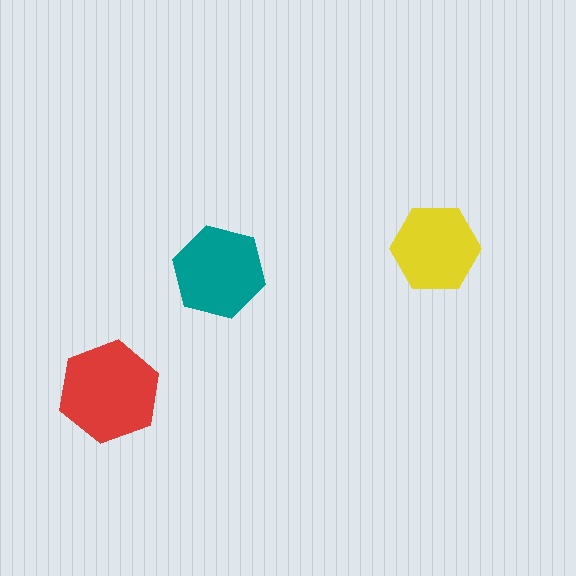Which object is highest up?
The yellow hexagon is topmost.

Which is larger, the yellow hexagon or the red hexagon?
The red one.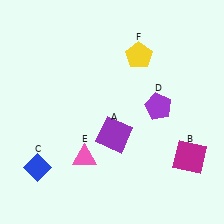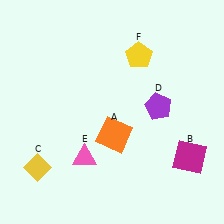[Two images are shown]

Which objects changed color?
A changed from purple to orange. C changed from blue to yellow.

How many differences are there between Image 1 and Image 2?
There are 2 differences between the two images.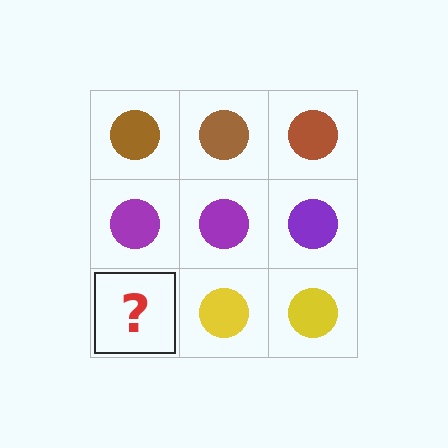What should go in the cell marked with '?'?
The missing cell should contain a yellow circle.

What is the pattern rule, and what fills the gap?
The rule is that each row has a consistent color. The gap should be filled with a yellow circle.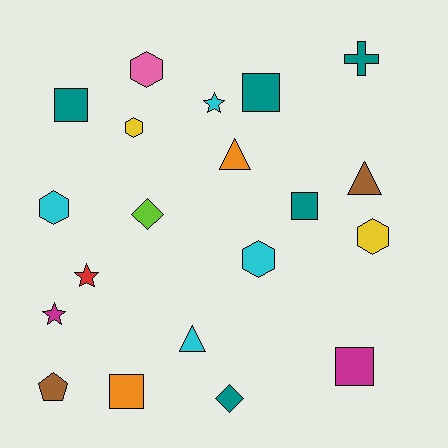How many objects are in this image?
There are 20 objects.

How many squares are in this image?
There are 5 squares.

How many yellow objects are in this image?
There are 2 yellow objects.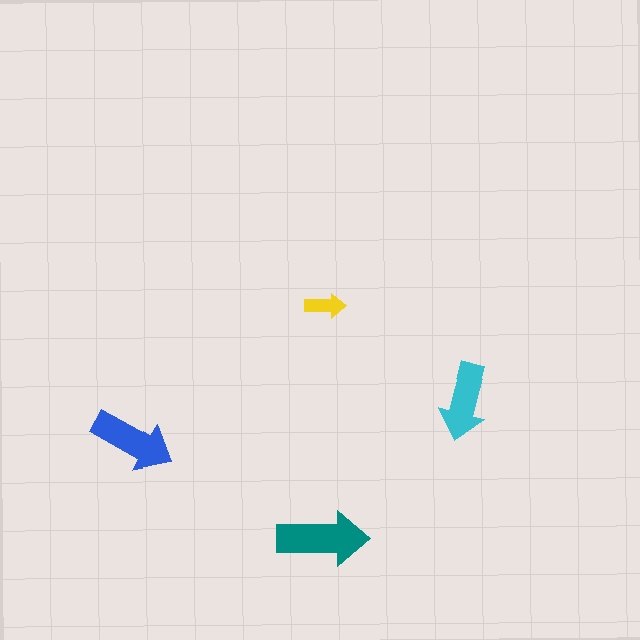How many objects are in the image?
There are 4 objects in the image.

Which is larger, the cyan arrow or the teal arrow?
The teal one.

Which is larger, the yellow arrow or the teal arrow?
The teal one.